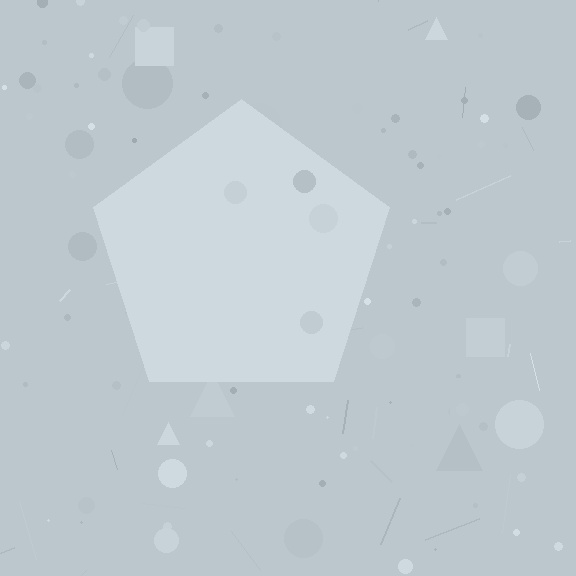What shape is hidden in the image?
A pentagon is hidden in the image.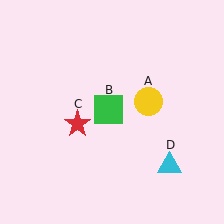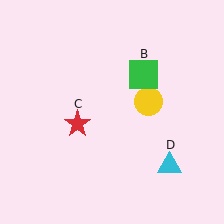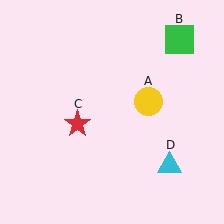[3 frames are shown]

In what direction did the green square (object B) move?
The green square (object B) moved up and to the right.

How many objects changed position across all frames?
1 object changed position: green square (object B).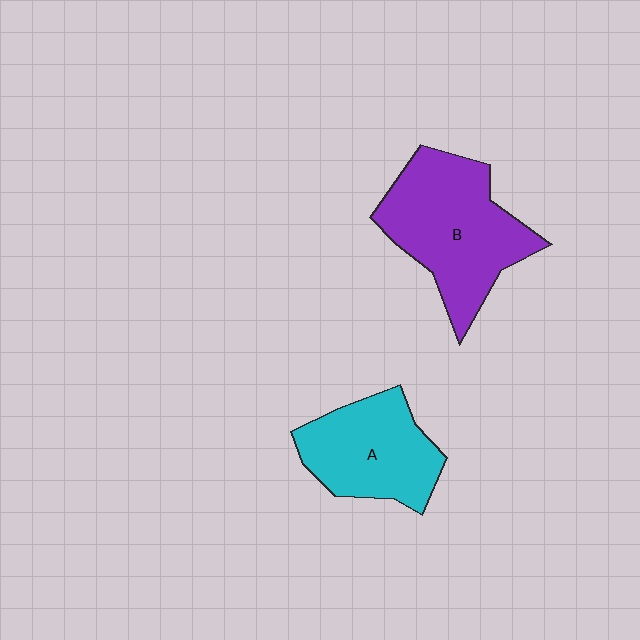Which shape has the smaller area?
Shape A (cyan).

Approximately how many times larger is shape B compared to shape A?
Approximately 1.3 times.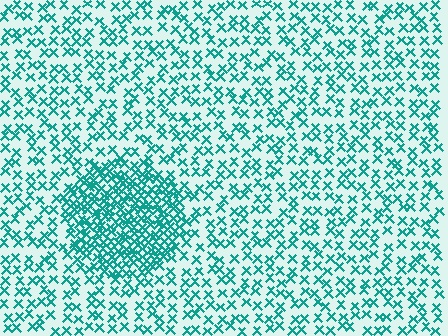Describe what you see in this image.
The image contains small teal elements arranged at two different densities. A circle-shaped region is visible where the elements are more densely packed than the surrounding area.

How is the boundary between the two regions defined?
The boundary is defined by a change in element density (approximately 2.4x ratio). All elements are the same color, size, and shape.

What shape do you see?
I see a circle.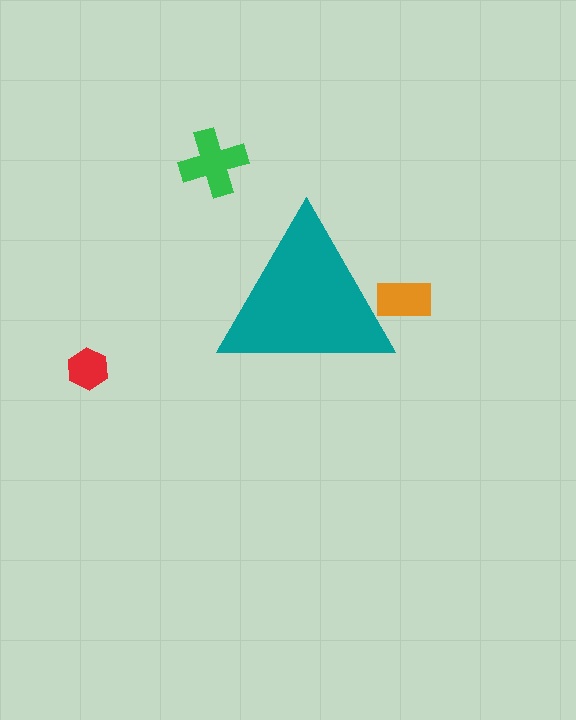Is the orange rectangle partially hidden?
Yes, the orange rectangle is partially hidden behind the teal triangle.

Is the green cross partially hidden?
No, the green cross is fully visible.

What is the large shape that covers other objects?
A teal triangle.